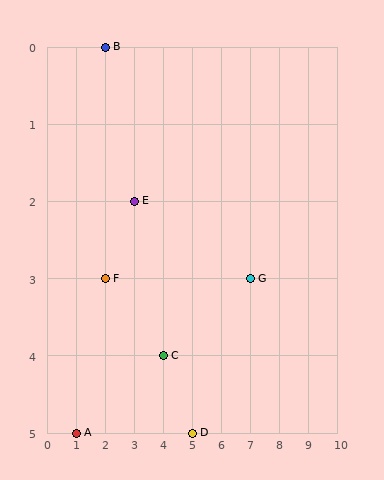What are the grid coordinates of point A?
Point A is at grid coordinates (1, 5).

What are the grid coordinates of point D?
Point D is at grid coordinates (5, 5).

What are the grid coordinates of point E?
Point E is at grid coordinates (3, 2).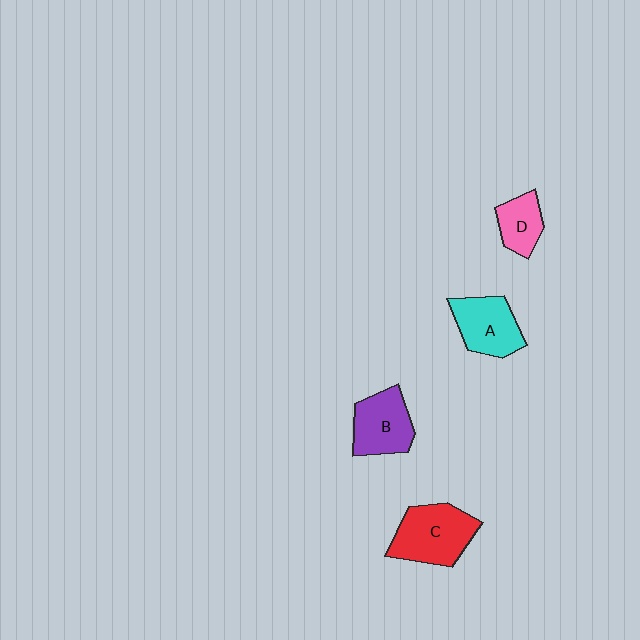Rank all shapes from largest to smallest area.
From largest to smallest: C (red), B (purple), A (cyan), D (pink).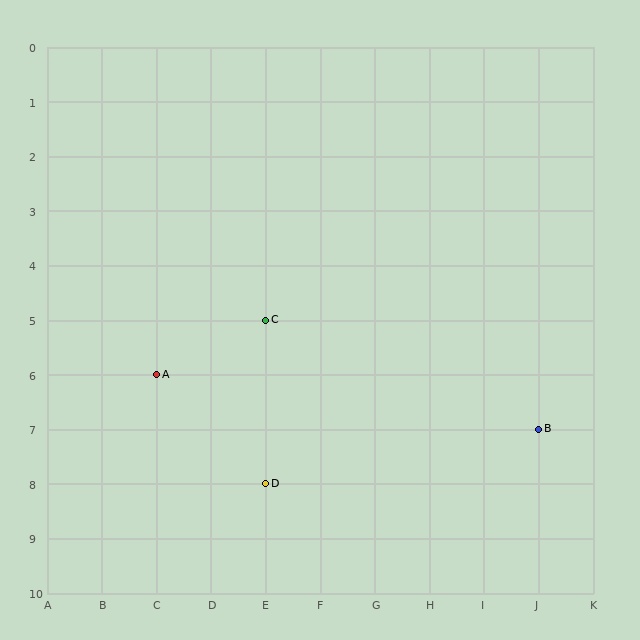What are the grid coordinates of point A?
Point A is at grid coordinates (C, 6).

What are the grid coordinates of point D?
Point D is at grid coordinates (E, 8).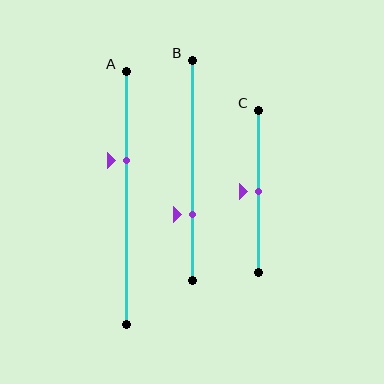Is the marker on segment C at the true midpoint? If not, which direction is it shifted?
Yes, the marker on segment C is at the true midpoint.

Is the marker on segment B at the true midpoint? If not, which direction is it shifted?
No, the marker on segment B is shifted downward by about 20% of the segment length.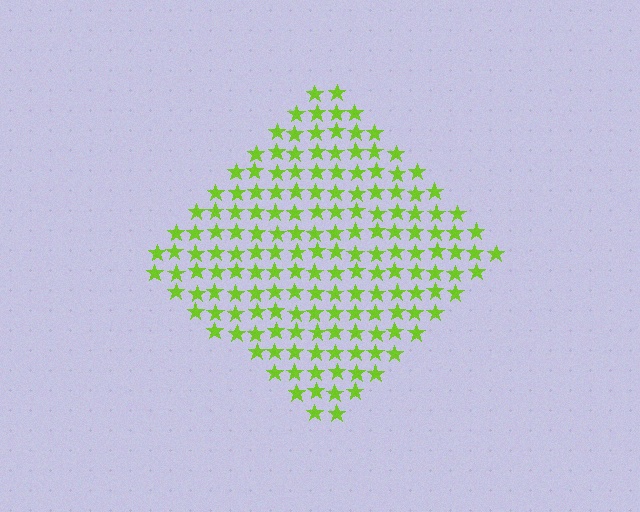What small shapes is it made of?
It is made of small stars.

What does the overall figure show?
The overall figure shows a diamond.